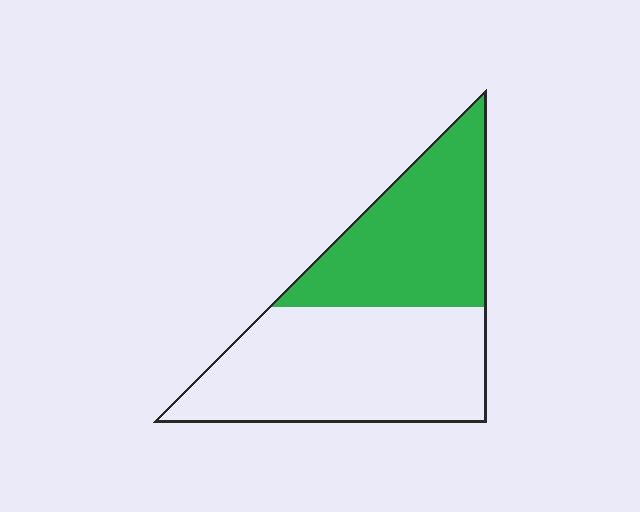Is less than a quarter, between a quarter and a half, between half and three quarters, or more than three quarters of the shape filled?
Between a quarter and a half.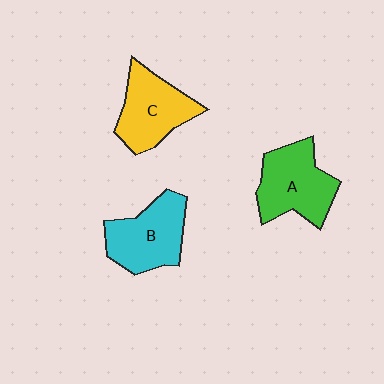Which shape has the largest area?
Shape A (green).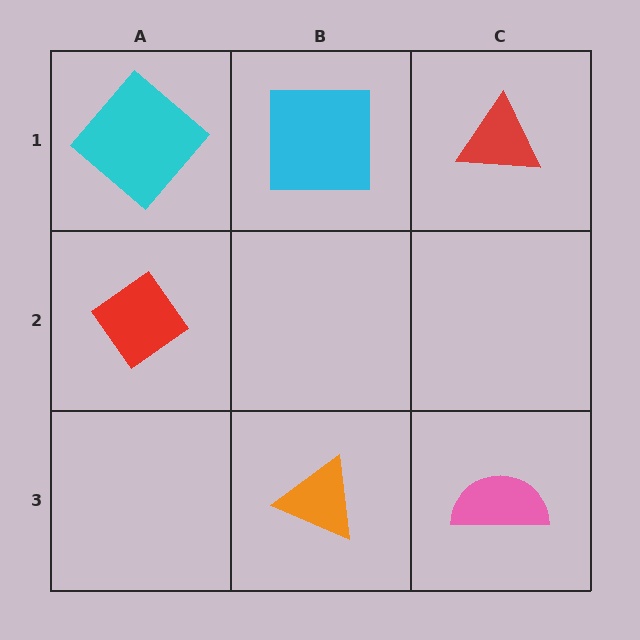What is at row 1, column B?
A cyan square.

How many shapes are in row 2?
1 shape.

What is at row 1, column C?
A red triangle.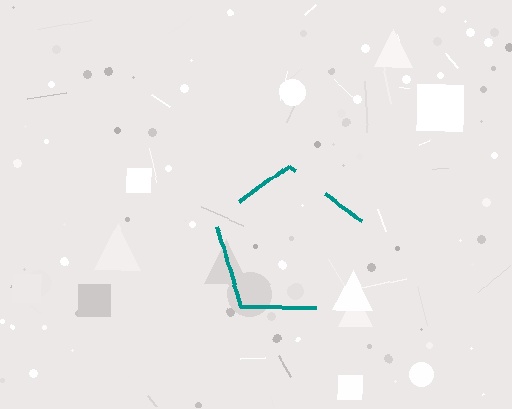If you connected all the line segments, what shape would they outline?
They would outline a pentagon.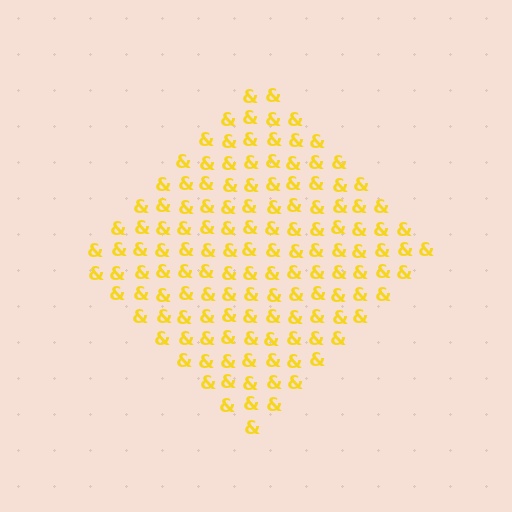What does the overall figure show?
The overall figure shows a diamond.